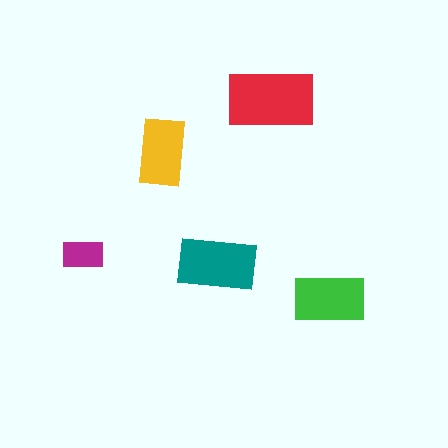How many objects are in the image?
There are 5 objects in the image.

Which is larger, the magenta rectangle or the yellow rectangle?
The yellow one.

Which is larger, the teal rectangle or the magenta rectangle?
The teal one.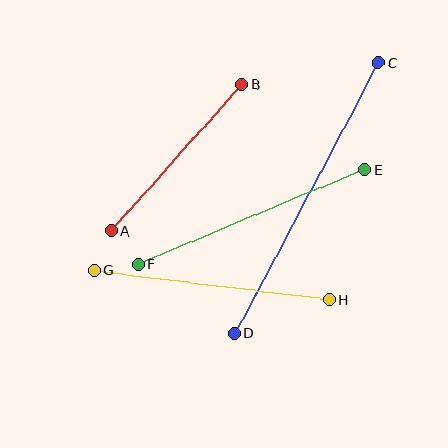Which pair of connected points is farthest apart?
Points C and D are farthest apart.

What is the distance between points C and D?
The distance is approximately 306 pixels.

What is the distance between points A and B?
The distance is approximately 197 pixels.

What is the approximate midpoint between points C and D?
The midpoint is at approximately (307, 198) pixels.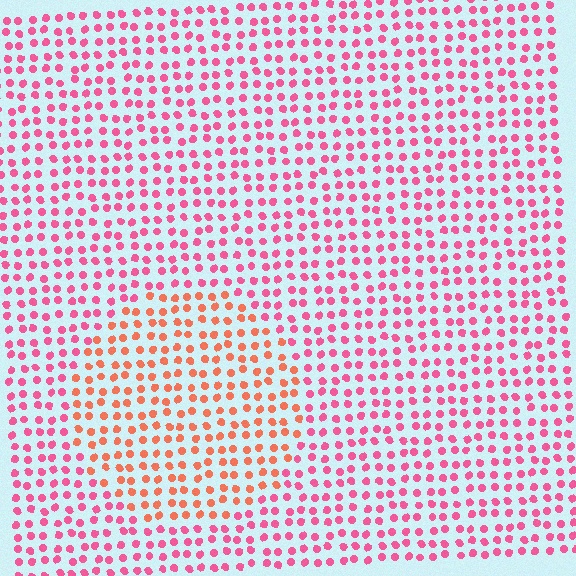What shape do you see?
I see a circle.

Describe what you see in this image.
The image is filled with small pink elements in a uniform arrangement. A circle-shaped region is visible where the elements are tinted to a slightly different hue, forming a subtle color boundary.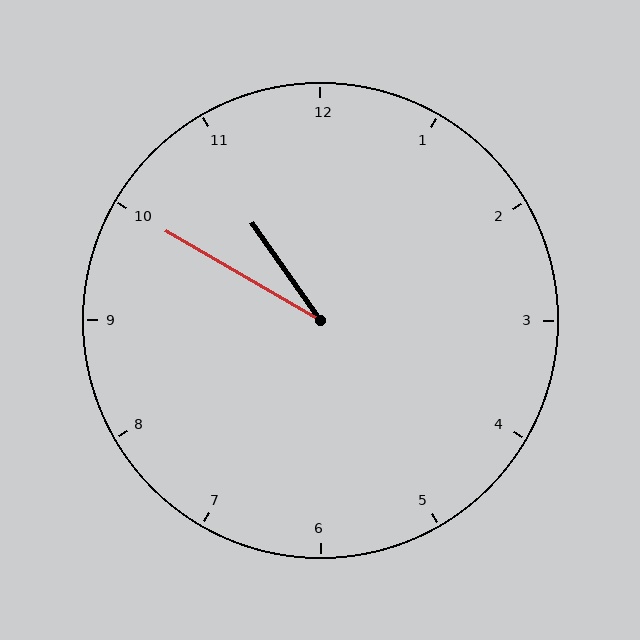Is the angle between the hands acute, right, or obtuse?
It is acute.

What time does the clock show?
10:50.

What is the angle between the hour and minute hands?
Approximately 25 degrees.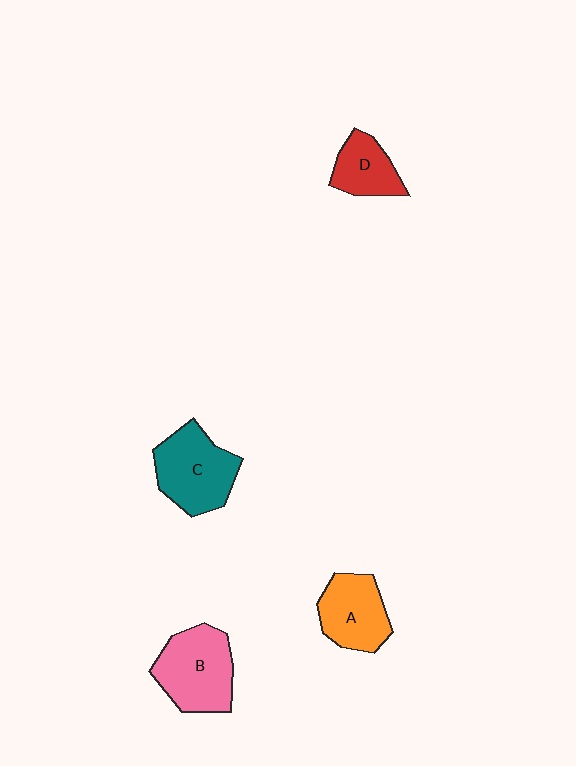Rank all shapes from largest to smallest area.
From largest to smallest: B (pink), C (teal), A (orange), D (red).